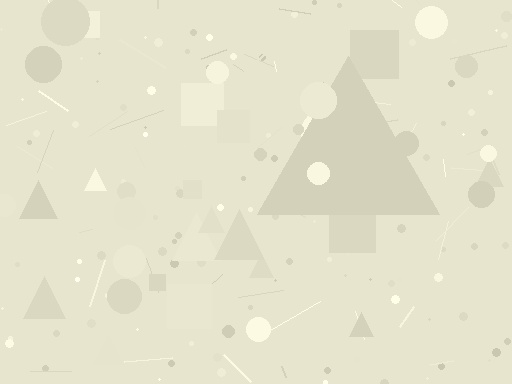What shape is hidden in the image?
A triangle is hidden in the image.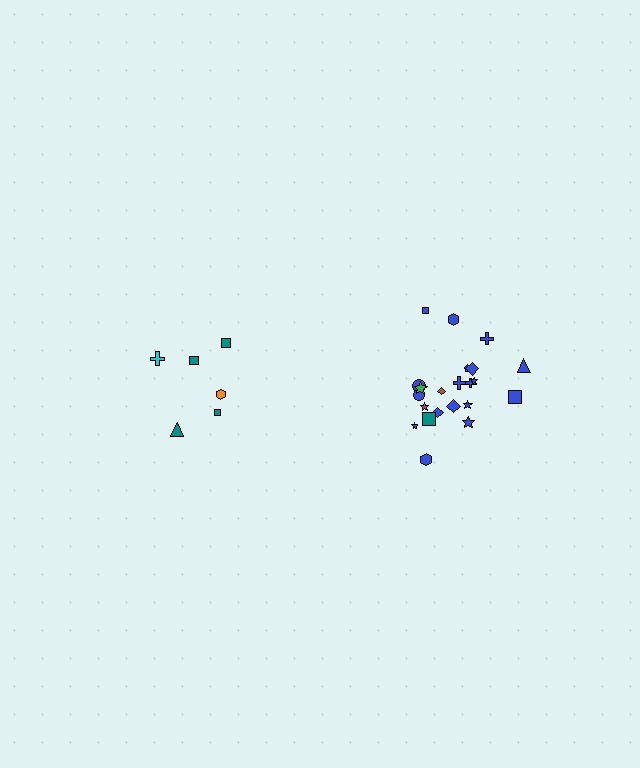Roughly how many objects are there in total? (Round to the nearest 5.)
Roughly 30 objects in total.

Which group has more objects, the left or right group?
The right group.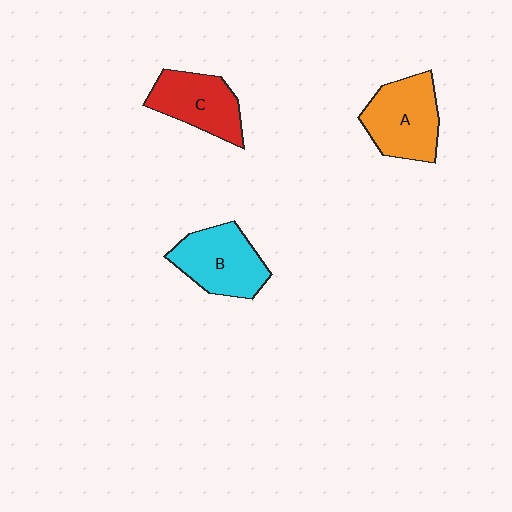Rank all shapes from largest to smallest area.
From largest to smallest: A (orange), B (cyan), C (red).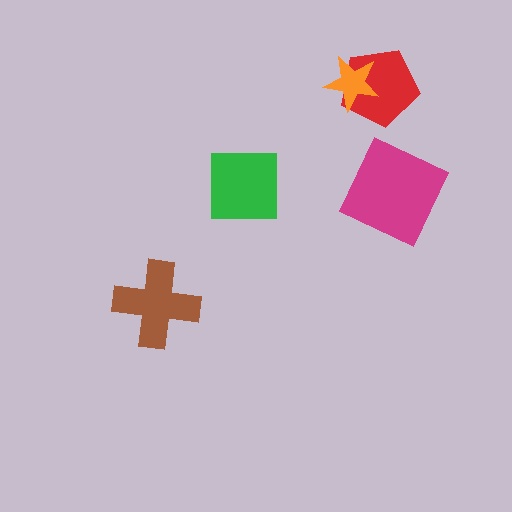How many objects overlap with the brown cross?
0 objects overlap with the brown cross.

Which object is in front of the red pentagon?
The orange star is in front of the red pentagon.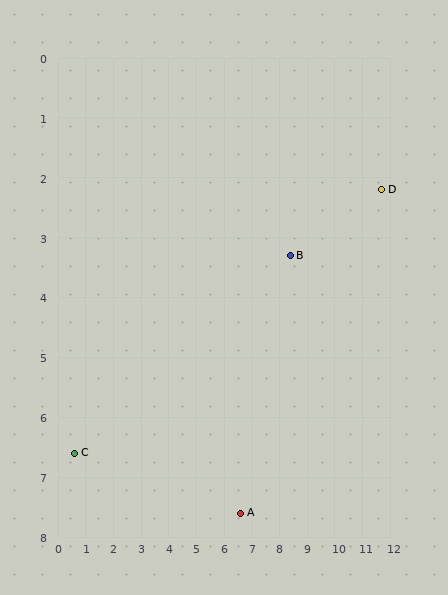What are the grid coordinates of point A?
Point A is at approximately (6.6, 7.6).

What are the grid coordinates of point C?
Point C is at approximately (0.6, 6.6).